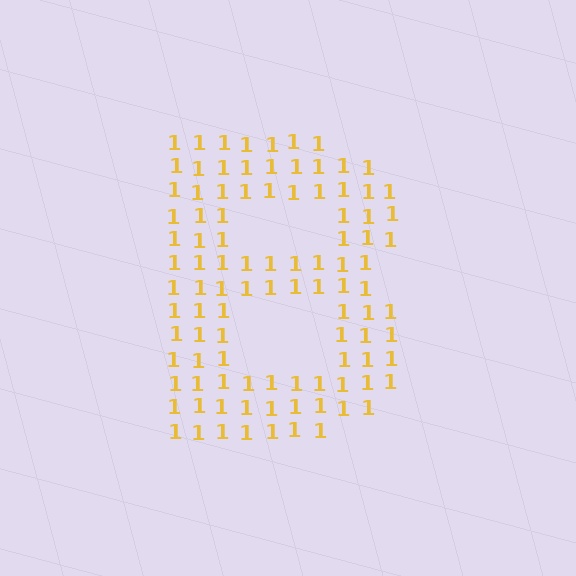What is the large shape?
The large shape is the letter B.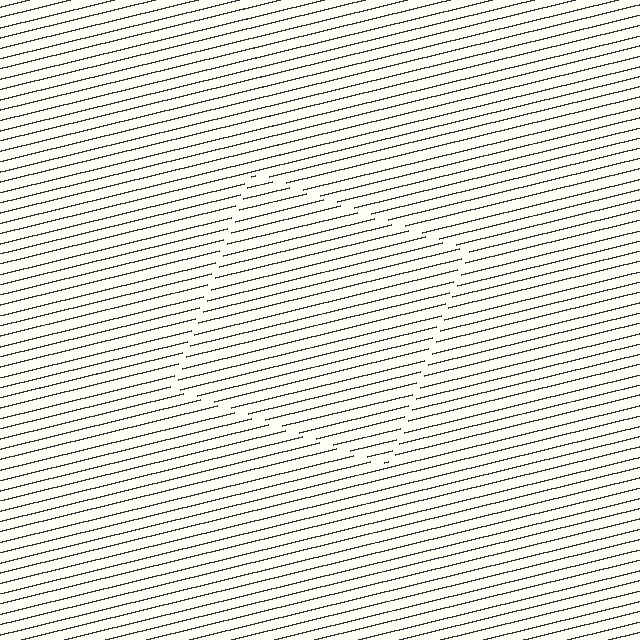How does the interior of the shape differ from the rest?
The interior of the shape contains the same grating, shifted by half a period — the contour is defined by the phase discontinuity where line-ends from the inner and outer gratings abut.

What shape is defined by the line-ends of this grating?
An illusory square. The interior of the shape contains the same grating, shifted by half a period — the contour is defined by the phase discontinuity where line-ends from the inner and outer gratings abut.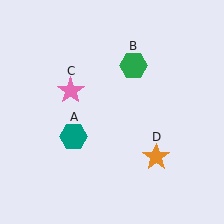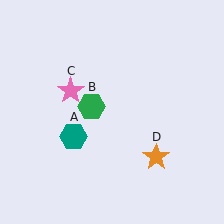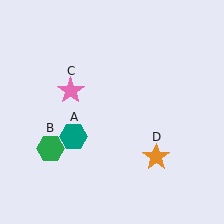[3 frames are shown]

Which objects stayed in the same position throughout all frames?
Teal hexagon (object A) and pink star (object C) and orange star (object D) remained stationary.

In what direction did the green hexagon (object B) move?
The green hexagon (object B) moved down and to the left.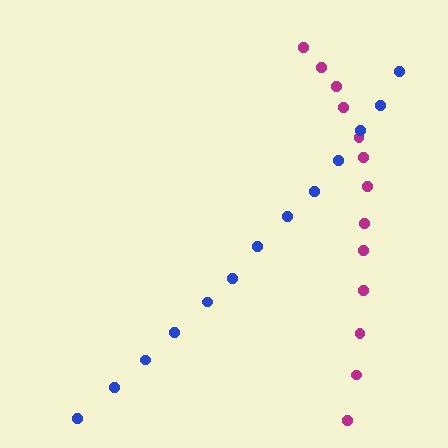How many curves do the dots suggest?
There are 2 distinct paths.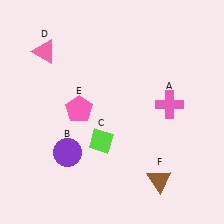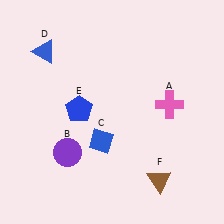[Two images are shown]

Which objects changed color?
C changed from lime to blue. D changed from pink to blue. E changed from pink to blue.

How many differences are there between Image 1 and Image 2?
There are 3 differences between the two images.